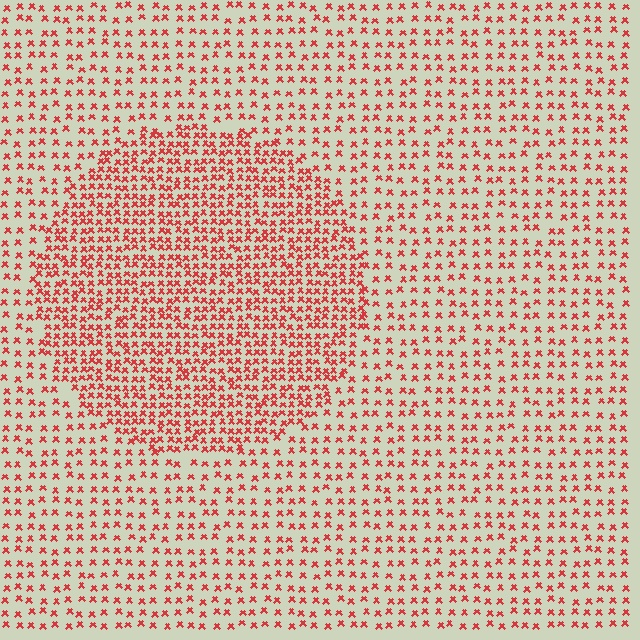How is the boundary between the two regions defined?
The boundary is defined by a change in element density (approximately 2.0x ratio). All elements are the same color, size, and shape.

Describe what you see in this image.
The image contains small red elements arranged at two different densities. A circle-shaped region is visible where the elements are more densely packed than the surrounding area.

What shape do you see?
I see a circle.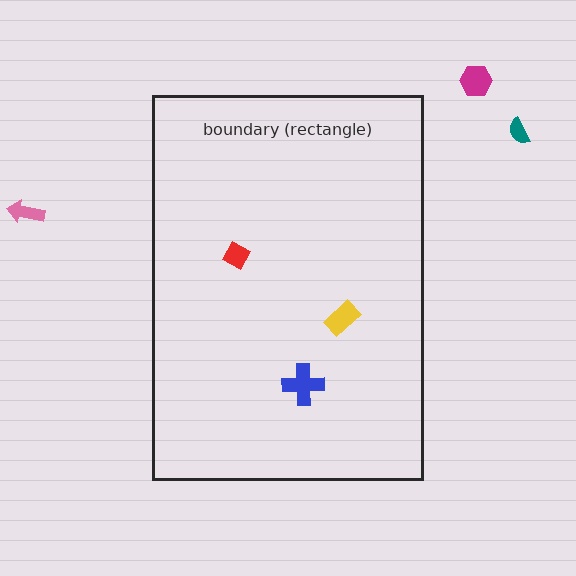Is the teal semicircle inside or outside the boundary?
Outside.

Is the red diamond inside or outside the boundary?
Inside.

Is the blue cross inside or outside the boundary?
Inside.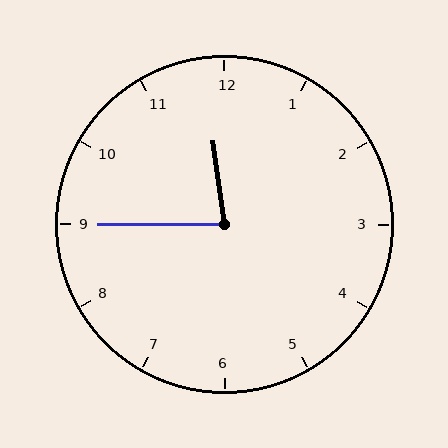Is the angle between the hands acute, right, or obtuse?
It is acute.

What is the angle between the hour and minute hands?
Approximately 82 degrees.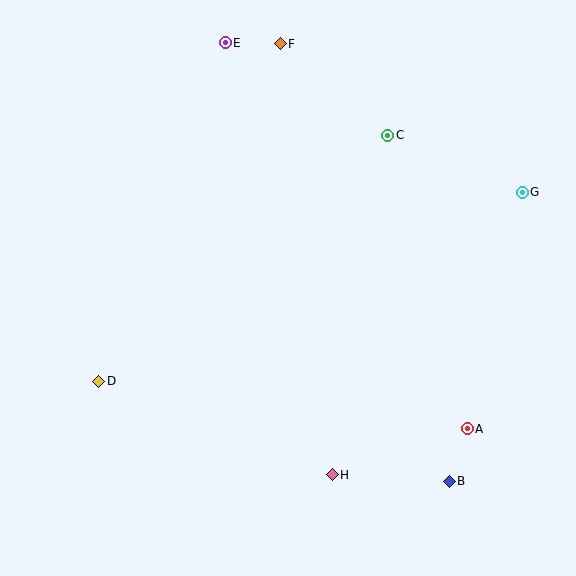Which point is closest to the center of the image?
Point C at (388, 135) is closest to the center.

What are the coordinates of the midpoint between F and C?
The midpoint between F and C is at (334, 89).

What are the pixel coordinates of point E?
Point E is at (225, 43).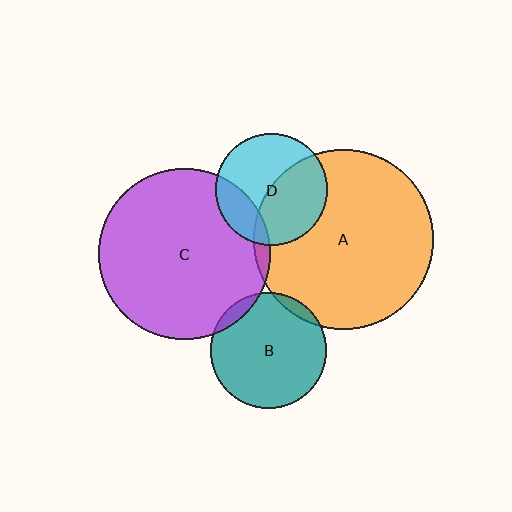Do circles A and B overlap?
Yes.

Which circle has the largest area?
Circle A (orange).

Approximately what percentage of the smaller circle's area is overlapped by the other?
Approximately 5%.